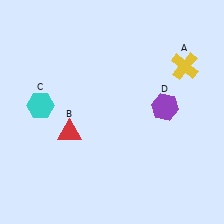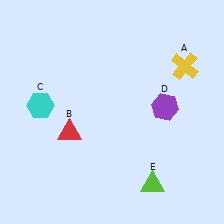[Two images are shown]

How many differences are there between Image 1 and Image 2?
There is 1 difference between the two images.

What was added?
A lime triangle (E) was added in Image 2.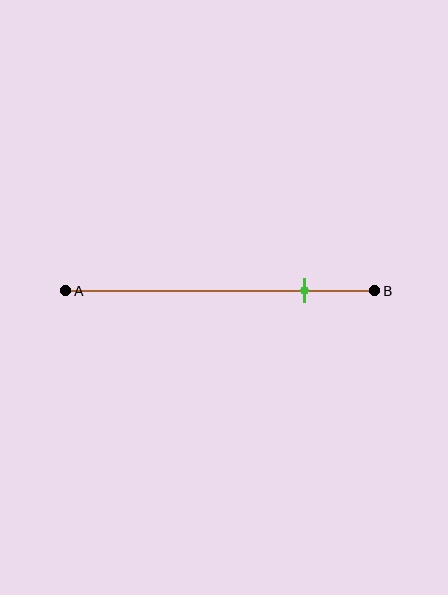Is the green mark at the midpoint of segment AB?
No, the mark is at about 75% from A, not at the 50% midpoint.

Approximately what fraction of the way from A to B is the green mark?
The green mark is approximately 75% of the way from A to B.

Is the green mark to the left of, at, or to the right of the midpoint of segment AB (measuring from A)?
The green mark is to the right of the midpoint of segment AB.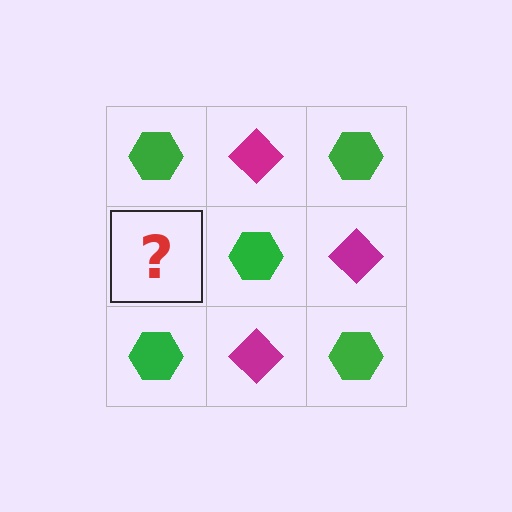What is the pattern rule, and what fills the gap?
The rule is that it alternates green hexagon and magenta diamond in a checkerboard pattern. The gap should be filled with a magenta diamond.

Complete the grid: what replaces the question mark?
The question mark should be replaced with a magenta diamond.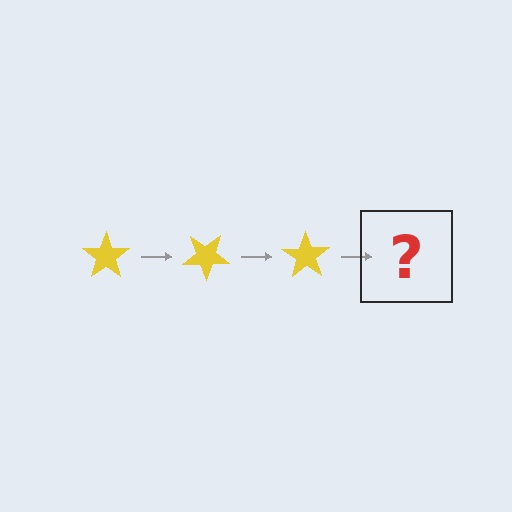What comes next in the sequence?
The next element should be a yellow star rotated 105 degrees.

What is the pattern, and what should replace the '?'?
The pattern is that the star rotates 35 degrees each step. The '?' should be a yellow star rotated 105 degrees.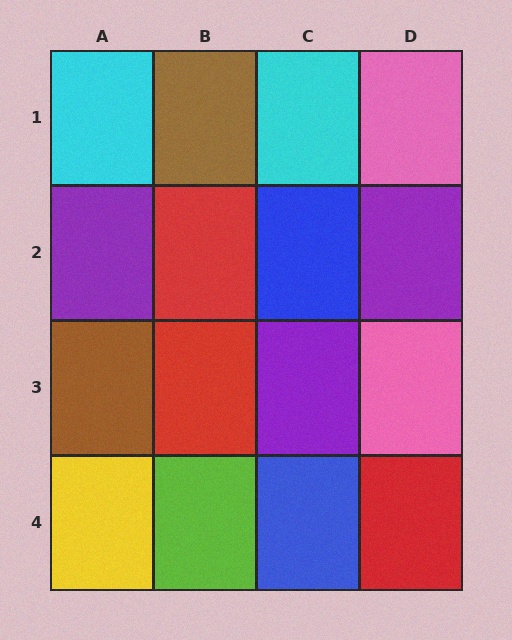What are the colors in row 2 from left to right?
Purple, red, blue, purple.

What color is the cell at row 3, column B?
Red.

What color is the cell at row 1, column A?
Cyan.